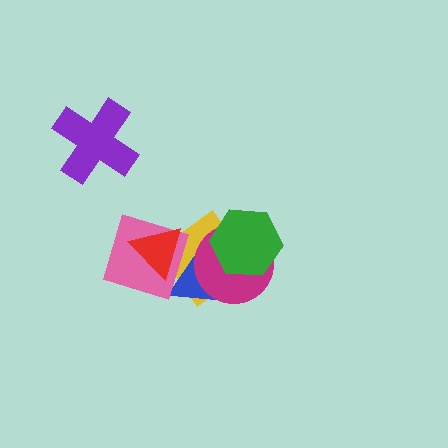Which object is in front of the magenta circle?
The green hexagon is in front of the magenta circle.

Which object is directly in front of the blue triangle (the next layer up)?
The magenta circle is directly in front of the blue triangle.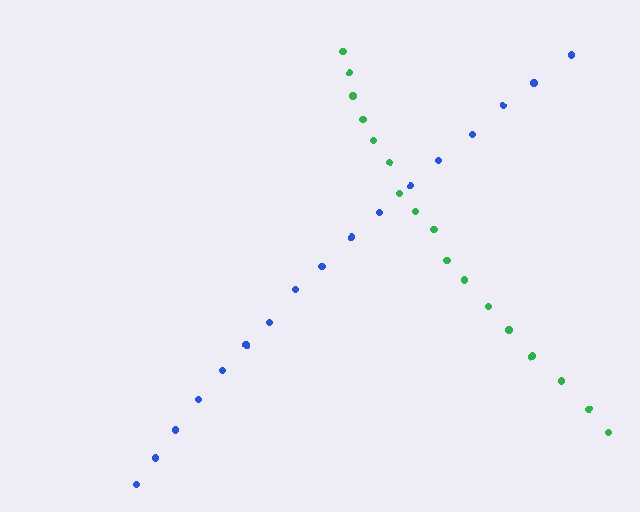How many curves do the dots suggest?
There are 2 distinct paths.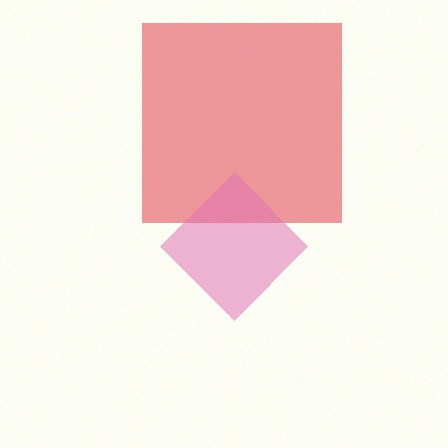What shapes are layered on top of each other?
The layered shapes are: a red square, a pink diamond.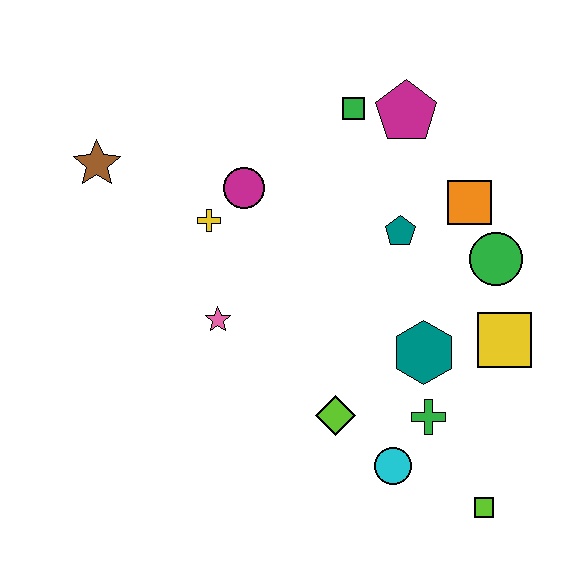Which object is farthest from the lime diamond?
The brown star is farthest from the lime diamond.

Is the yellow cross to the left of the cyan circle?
Yes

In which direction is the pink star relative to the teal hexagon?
The pink star is to the left of the teal hexagon.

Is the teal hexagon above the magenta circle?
No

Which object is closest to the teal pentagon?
The orange square is closest to the teal pentagon.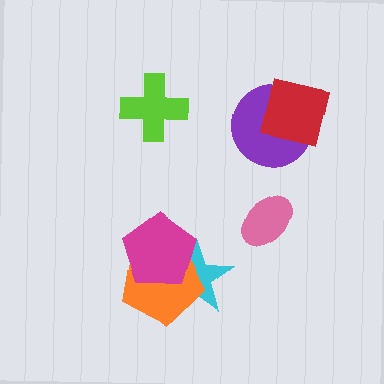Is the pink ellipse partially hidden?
No, no other shape covers it.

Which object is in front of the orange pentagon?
The magenta pentagon is in front of the orange pentagon.